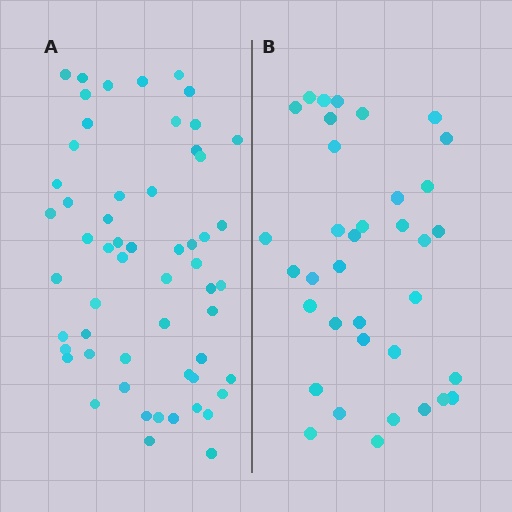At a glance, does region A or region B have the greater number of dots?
Region A (the left region) has more dots.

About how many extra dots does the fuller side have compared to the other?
Region A has approximately 20 more dots than region B.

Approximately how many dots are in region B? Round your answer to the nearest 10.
About 40 dots. (The exact count is 36, which rounds to 40.)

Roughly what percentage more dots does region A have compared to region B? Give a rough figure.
About 60% more.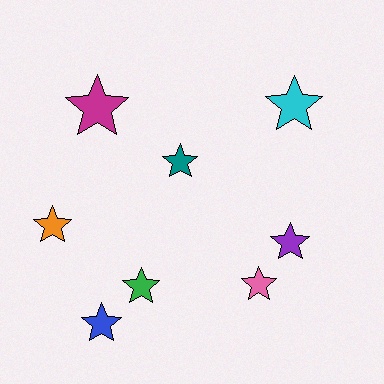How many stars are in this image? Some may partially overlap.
There are 8 stars.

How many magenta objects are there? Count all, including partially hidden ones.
There is 1 magenta object.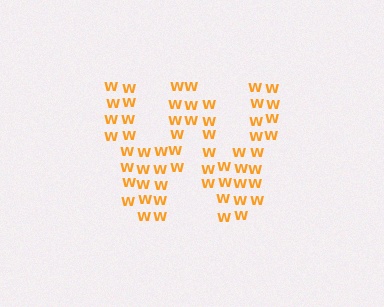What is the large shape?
The large shape is the letter W.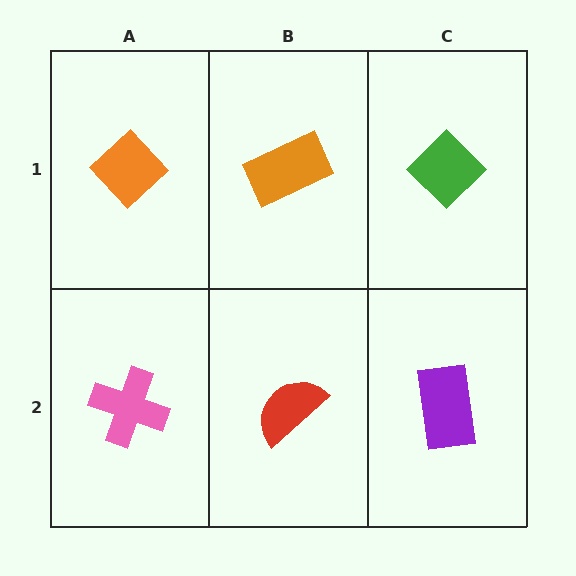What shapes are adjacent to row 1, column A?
A pink cross (row 2, column A), an orange rectangle (row 1, column B).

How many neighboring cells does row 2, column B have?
3.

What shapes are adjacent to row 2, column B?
An orange rectangle (row 1, column B), a pink cross (row 2, column A), a purple rectangle (row 2, column C).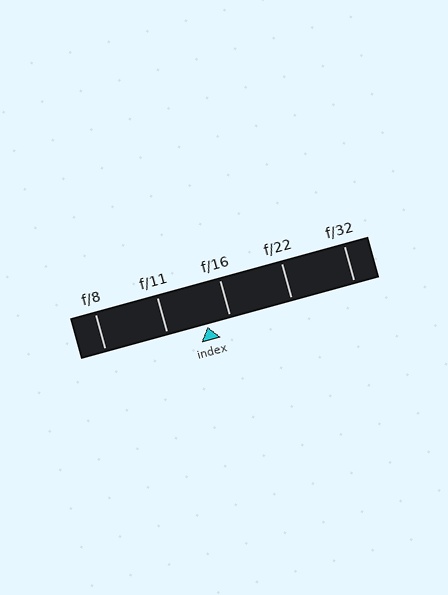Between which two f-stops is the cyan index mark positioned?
The index mark is between f/11 and f/16.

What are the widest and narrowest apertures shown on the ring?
The widest aperture shown is f/8 and the narrowest is f/32.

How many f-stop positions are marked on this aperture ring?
There are 5 f-stop positions marked.